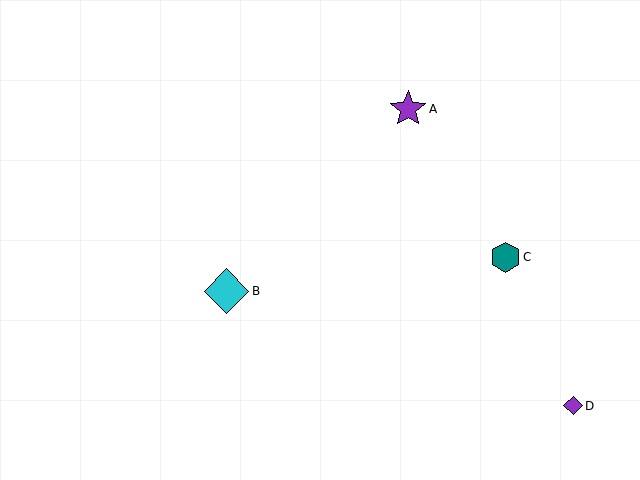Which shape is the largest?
The cyan diamond (labeled B) is the largest.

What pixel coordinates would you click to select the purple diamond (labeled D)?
Click at (573, 406) to select the purple diamond D.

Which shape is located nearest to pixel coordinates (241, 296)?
The cyan diamond (labeled B) at (226, 291) is nearest to that location.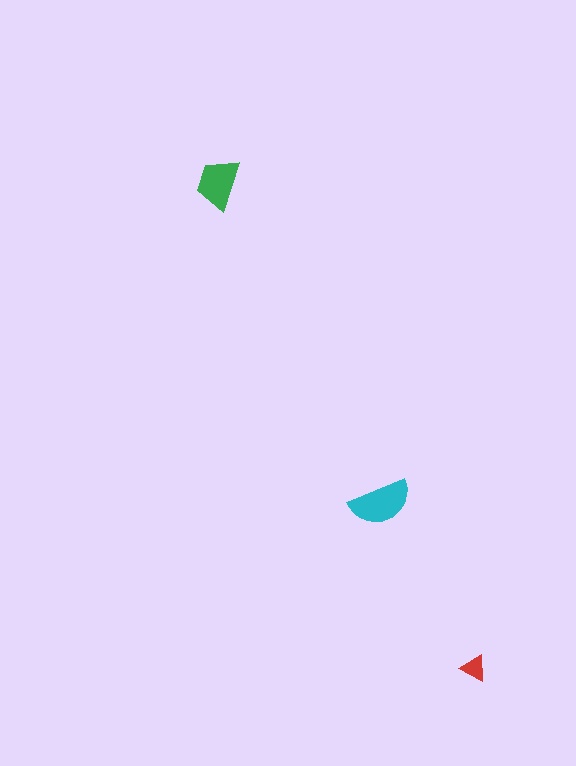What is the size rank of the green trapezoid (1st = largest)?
2nd.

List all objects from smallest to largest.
The red triangle, the green trapezoid, the cyan semicircle.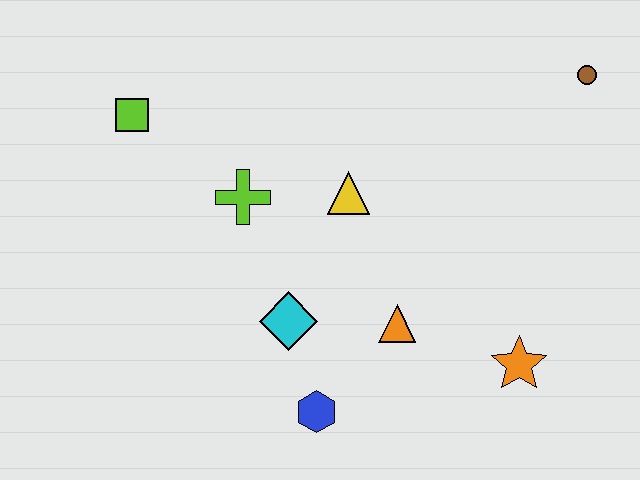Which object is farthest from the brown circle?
The lime square is farthest from the brown circle.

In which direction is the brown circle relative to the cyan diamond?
The brown circle is to the right of the cyan diamond.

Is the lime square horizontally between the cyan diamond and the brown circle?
No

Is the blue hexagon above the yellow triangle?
No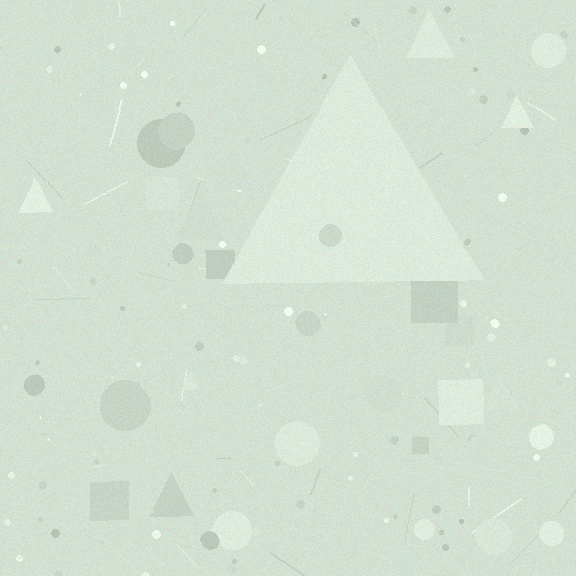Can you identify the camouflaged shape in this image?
The camouflaged shape is a triangle.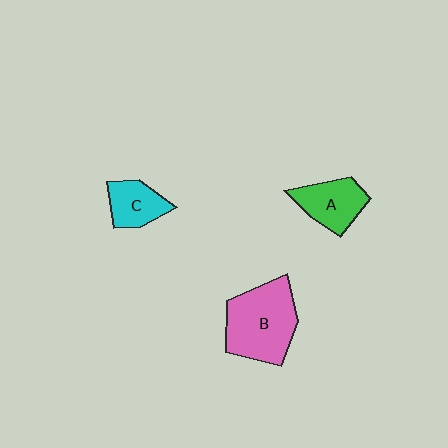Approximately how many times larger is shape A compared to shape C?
Approximately 1.2 times.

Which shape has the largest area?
Shape B (pink).